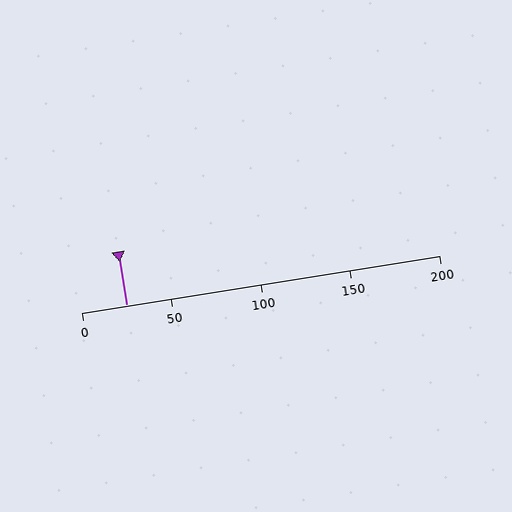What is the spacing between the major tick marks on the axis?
The major ticks are spaced 50 apart.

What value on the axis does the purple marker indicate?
The marker indicates approximately 25.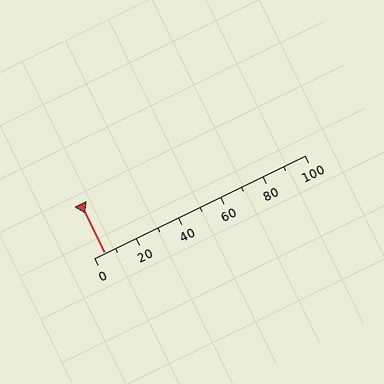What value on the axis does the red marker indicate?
The marker indicates approximately 5.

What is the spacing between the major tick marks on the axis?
The major ticks are spaced 20 apart.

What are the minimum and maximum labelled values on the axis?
The axis runs from 0 to 100.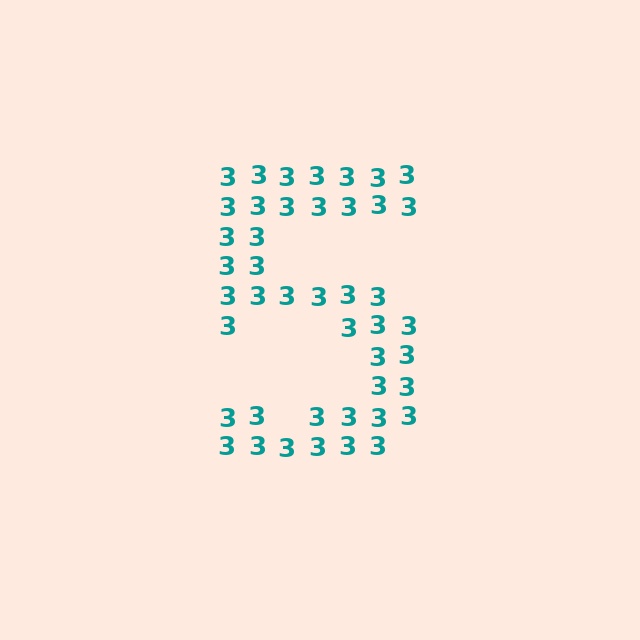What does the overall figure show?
The overall figure shows the digit 5.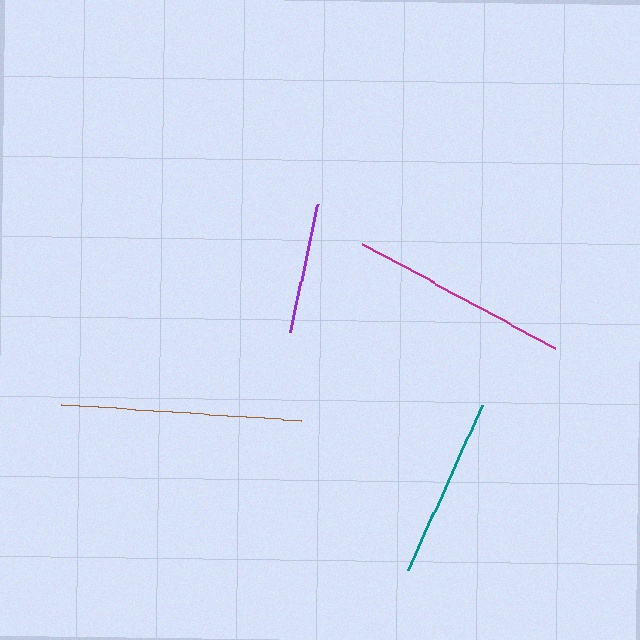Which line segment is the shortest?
The purple line is the shortest at approximately 131 pixels.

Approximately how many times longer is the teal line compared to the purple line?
The teal line is approximately 1.4 times the length of the purple line.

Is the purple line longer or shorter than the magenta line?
The magenta line is longer than the purple line.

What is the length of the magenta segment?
The magenta segment is approximately 220 pixels long.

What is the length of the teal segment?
The teal segment is approximately 181 pixels long.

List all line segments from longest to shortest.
From longest to shortest: brown, magenta, teal, purple.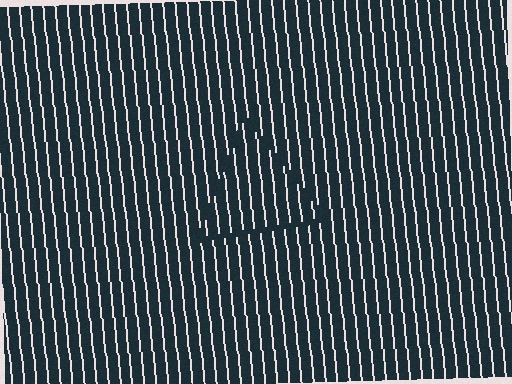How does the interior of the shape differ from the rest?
The interior of the shape contains the same grating, shifted by half a period — the contour is defined by the phase discontinuity where line-ends from the inner and outer gratings abut.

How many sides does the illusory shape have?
3 sides — the line-ends trace a triangle.